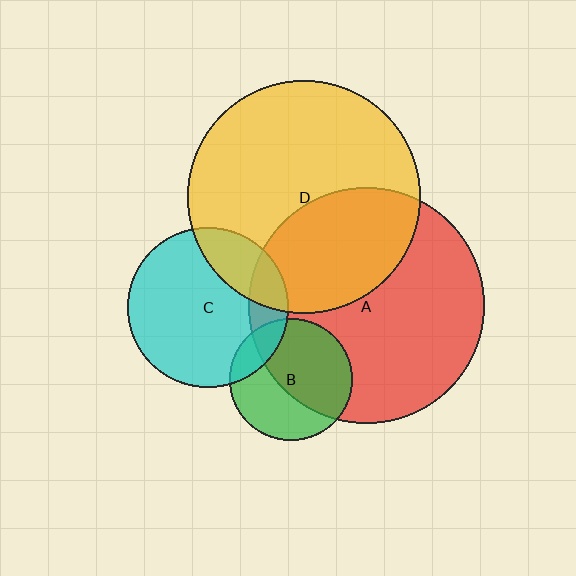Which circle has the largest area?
Circle A (red).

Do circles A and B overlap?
Yes.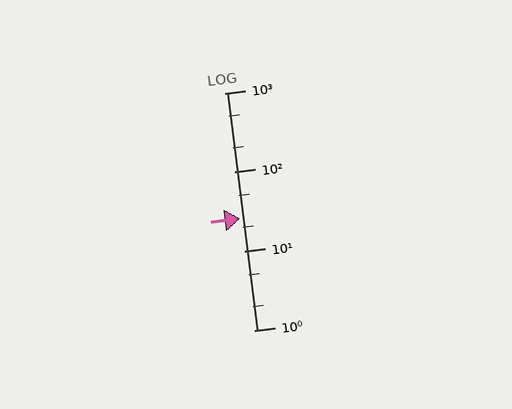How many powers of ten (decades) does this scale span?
The scale spans 3 decades, from 1 to 1000.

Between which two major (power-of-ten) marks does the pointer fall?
The pointer is between 10 and 100.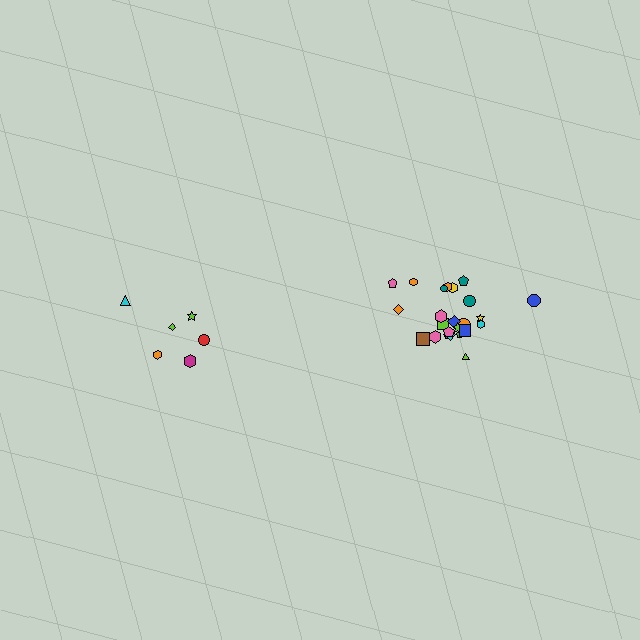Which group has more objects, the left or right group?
The right group.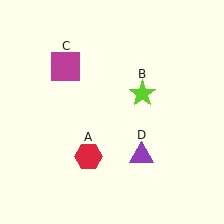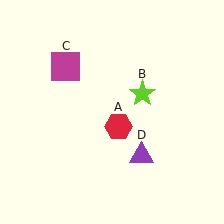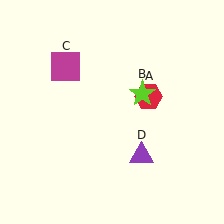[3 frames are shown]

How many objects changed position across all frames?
1 object changed position: red hexagon (object A).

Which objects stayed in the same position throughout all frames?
Lime star (object B) and magenta square (object C) and purple triangle (object D) remained stationary.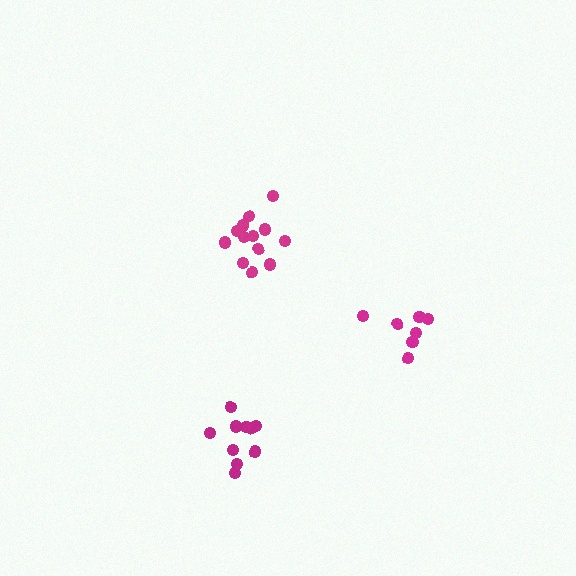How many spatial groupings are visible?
There are 3 spatial groupings.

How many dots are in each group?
Group 1: 8 dots, Group 2: 13 dots, Group 3: 10 dots (31 total).